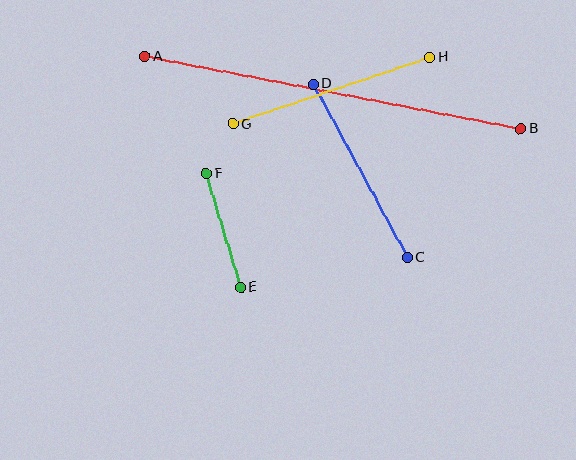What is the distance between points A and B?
The distance is approximately 383 pixels.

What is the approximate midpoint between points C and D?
The midpoint is at approximately (361, 171) pixels.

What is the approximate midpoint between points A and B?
The midpoint is at approximately (333, 92) pixels.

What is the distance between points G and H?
The distance is approximately 208 pixels.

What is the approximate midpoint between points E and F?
The midpoint is at approximately (223, 230) pixels.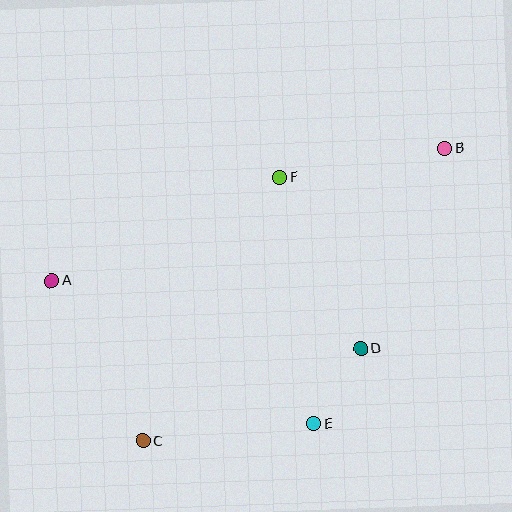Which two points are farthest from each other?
Points B and C are farthest from each other.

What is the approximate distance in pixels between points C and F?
The distance between C and F is approximately 297 pixels.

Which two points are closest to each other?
Points D and E are closest to each other.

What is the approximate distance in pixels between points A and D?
The distance between A and D is approximately 317 pixels.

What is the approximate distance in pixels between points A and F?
The distance between A and F is approximately 250 pixels.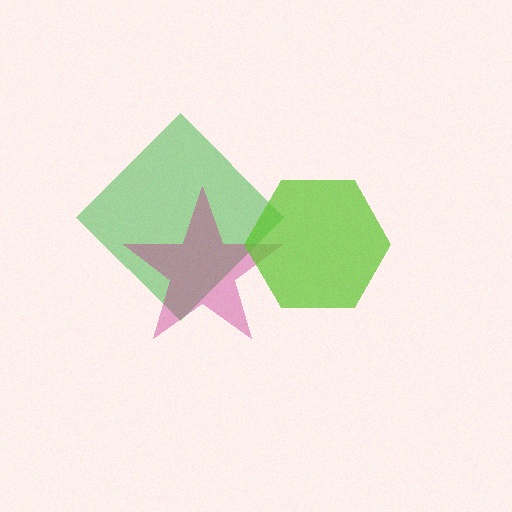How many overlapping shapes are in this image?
There are 3 overlapping shapes in the image.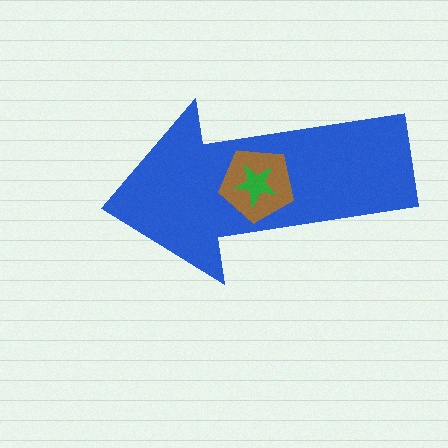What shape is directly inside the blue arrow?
The brown pentagon.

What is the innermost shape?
The green star.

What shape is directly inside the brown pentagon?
The green star.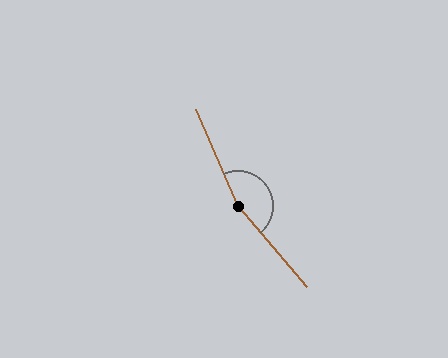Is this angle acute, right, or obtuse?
It is obtuse.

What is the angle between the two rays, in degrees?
Approximately 163 degrees.